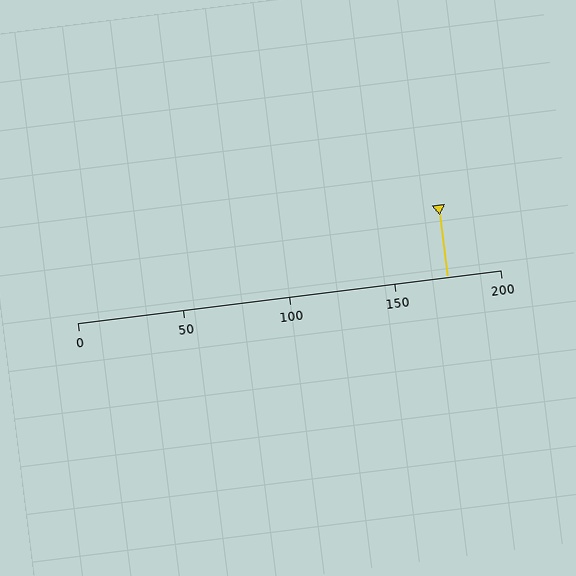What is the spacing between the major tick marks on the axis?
The major ticks are spaced 50 apart.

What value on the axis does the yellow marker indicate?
The marker indicates approximately 175.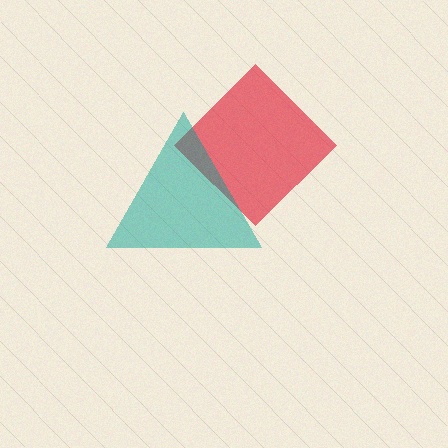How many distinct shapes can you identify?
There are 2 distinct shapes: a red diamond, a teal triangle.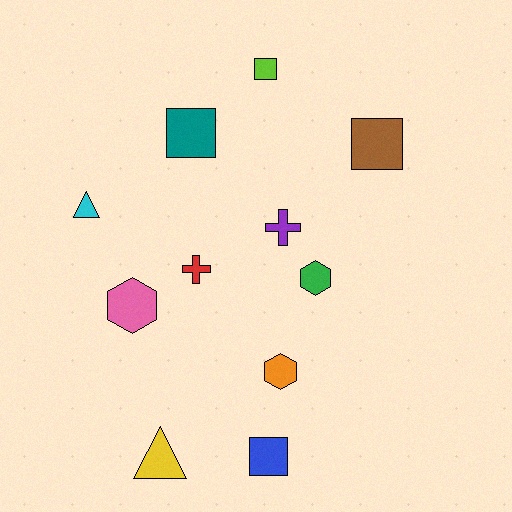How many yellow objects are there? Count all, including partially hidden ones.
There is 1 yellow object.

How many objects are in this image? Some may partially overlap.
There are 11 objects.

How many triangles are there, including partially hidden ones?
There are 2 triangles.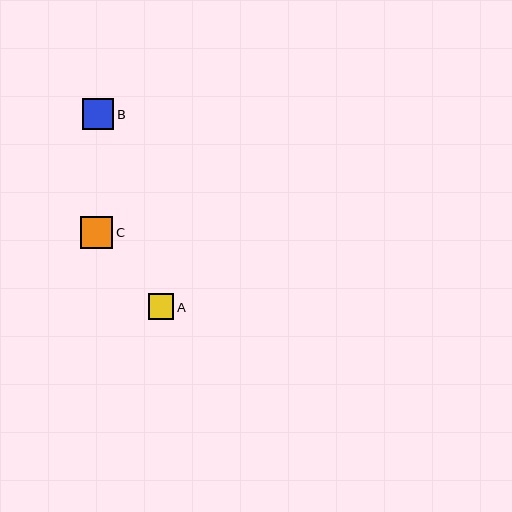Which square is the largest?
Square C is the largest with a size of approximately 33 pixels.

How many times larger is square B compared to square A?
Square B is approximately 1.2 times the size of square A.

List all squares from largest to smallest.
From largest to smallest: C, B, A.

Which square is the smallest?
Square A is the smallest with a size of approximately 26 pixels.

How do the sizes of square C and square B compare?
Square C and square B are approximately the same size.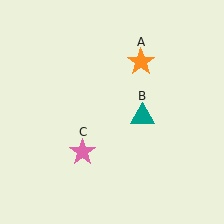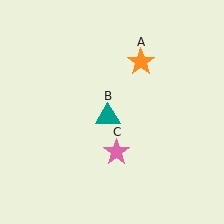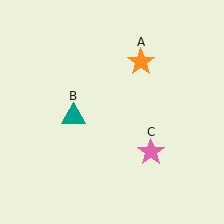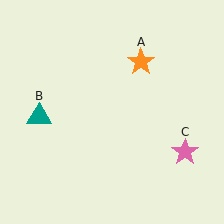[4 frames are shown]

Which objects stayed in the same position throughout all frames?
Orange star (object A) remained stationary.